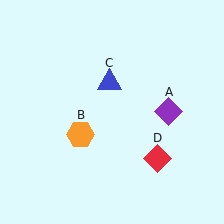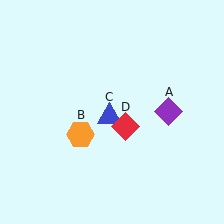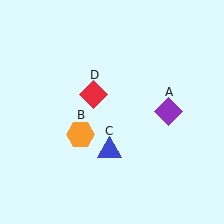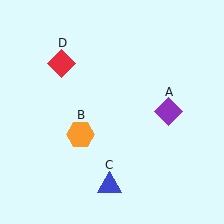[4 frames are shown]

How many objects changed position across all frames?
2 objects changed position: blue triangle (object C), red diamond (object D).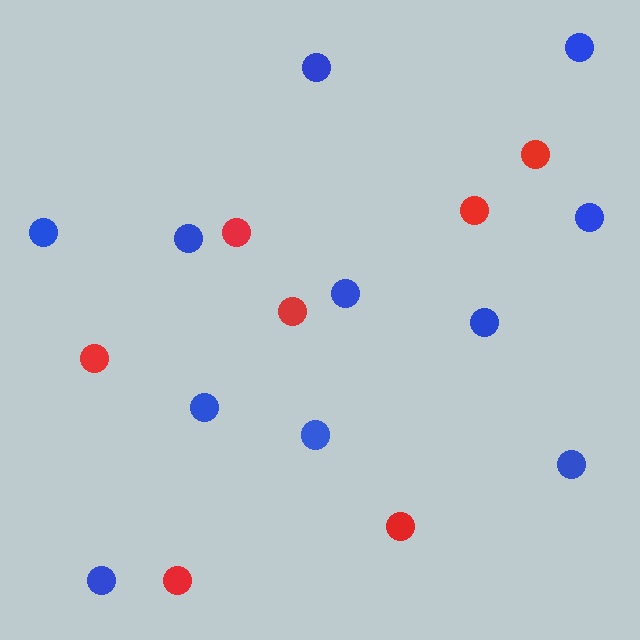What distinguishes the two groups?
There are 2 groups: one group of blue circles (11) and one group of red circles (7).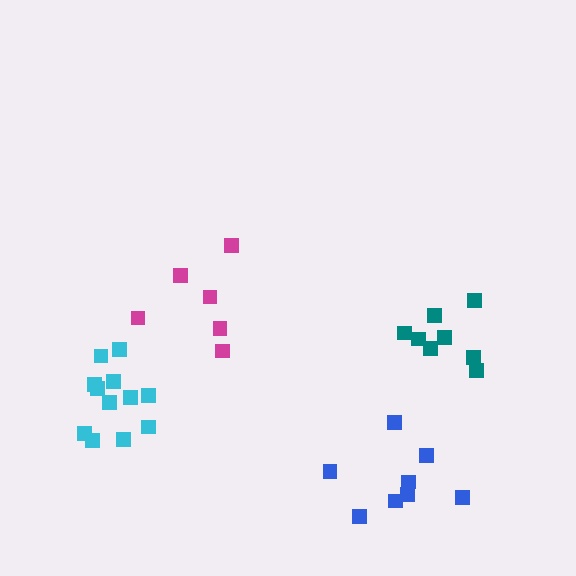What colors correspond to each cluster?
The clusters are colored: magenta, blue, teal, cyan.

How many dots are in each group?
Group 1: 6 dots, Group 2: 8 dots, Group 3: 8 dots, Group 4: 12 dots (34 total).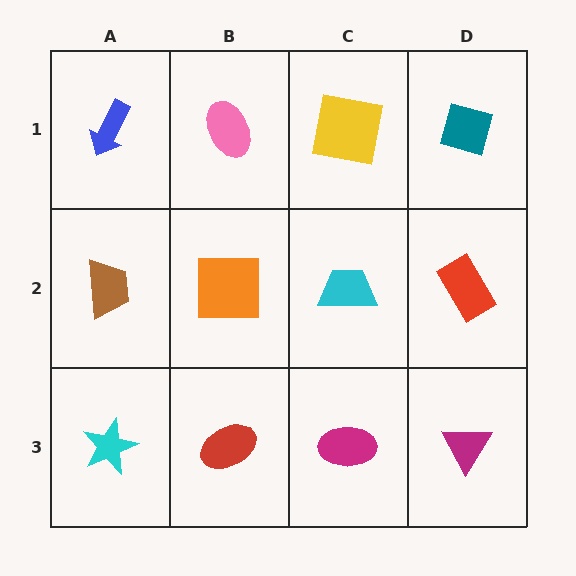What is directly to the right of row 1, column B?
A yellow square.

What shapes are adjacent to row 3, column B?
An orange square (row 2, column B), a cyan star (row 3, column A), a magenta ellipse (row 3, column C).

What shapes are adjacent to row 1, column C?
A cyan trapezoid (row 2, column C), a pink ellipse (row 1, column B), a teal diamond (row 1, column D).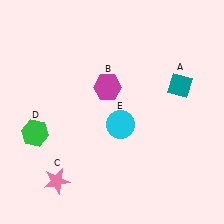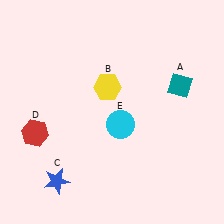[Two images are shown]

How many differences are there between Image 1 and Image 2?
There are 3 differences between the two images.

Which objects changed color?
B changed from magenta to yellow. C changed from pink to blue. D changed from green to red.